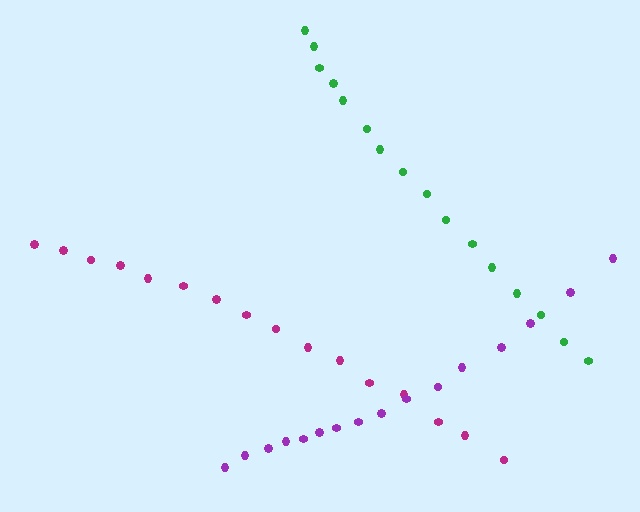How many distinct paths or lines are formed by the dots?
There are 3 distinct paths.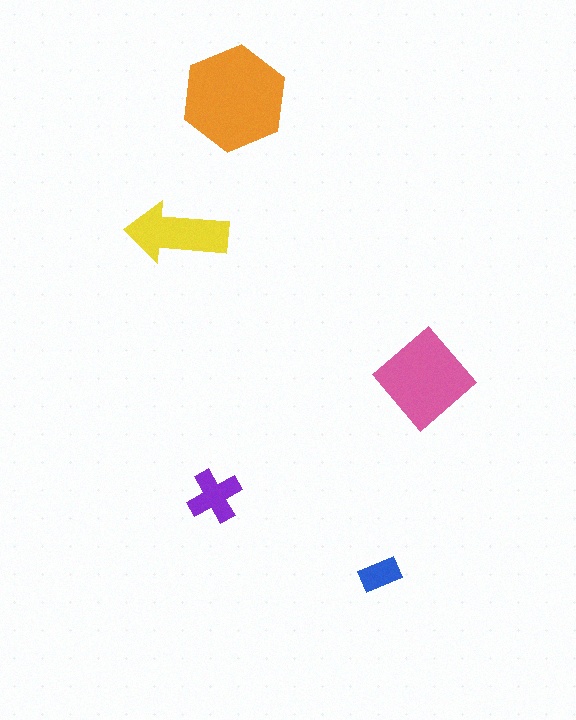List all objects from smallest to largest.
The blue rectangle, the purple cross, the yellow arrow, the pink diamond, the orange hexagon.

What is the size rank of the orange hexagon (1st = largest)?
1st.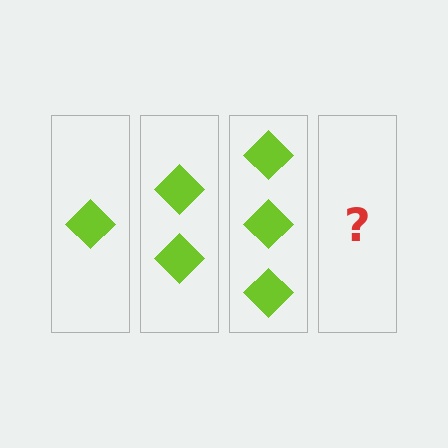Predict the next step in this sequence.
The next step is 4 diamonds.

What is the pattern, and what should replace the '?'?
The pattern is that each step adds one more diamond. The '?' should be 4 diamonds.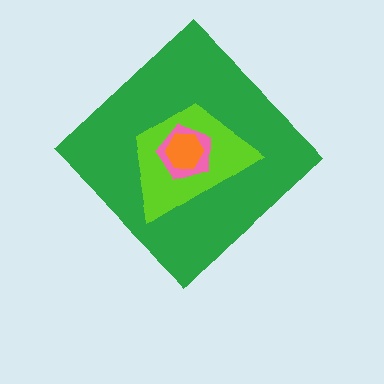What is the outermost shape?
The green diamond.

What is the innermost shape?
The orange hexagon.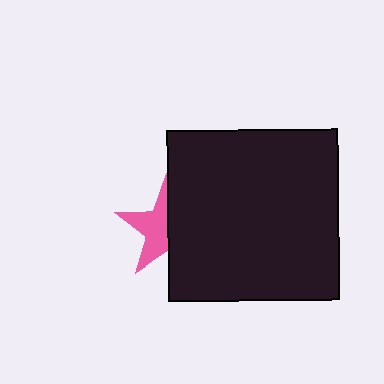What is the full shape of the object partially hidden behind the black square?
The partially hidden object is a pink star.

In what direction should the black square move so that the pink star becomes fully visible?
The black square should move right. That is the shortest direction to clear the overlap and leave the pink star fully visible.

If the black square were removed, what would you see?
You would see the complete pink star.